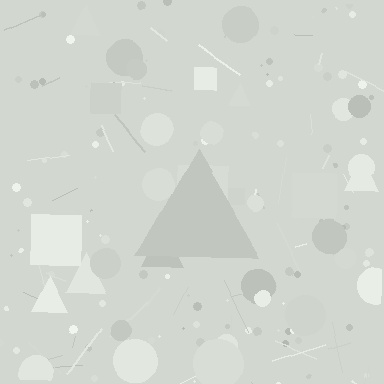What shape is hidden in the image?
A triangle is hidden in the image.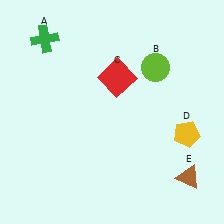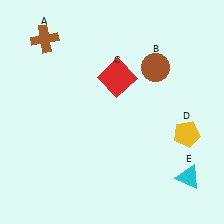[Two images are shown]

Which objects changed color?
A changed from green to brown. B changed from lime to brown. E changed from brown to cyan.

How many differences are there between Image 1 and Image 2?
There are 3 differences between the two images.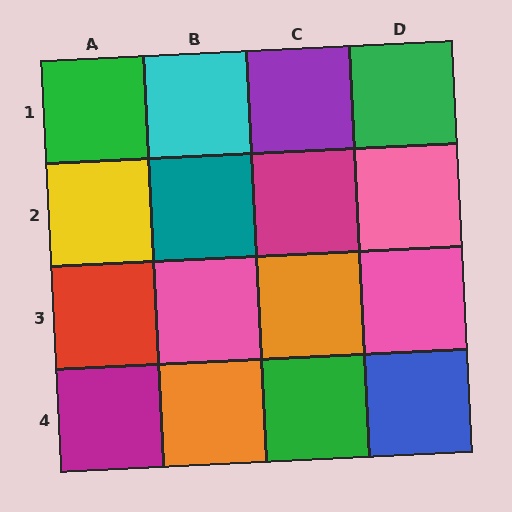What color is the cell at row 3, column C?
Orange.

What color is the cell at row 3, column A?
Red.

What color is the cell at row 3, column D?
Pink.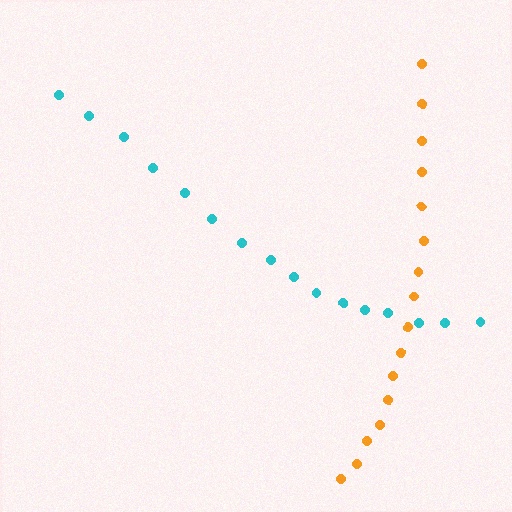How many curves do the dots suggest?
There are 2 distinct paths.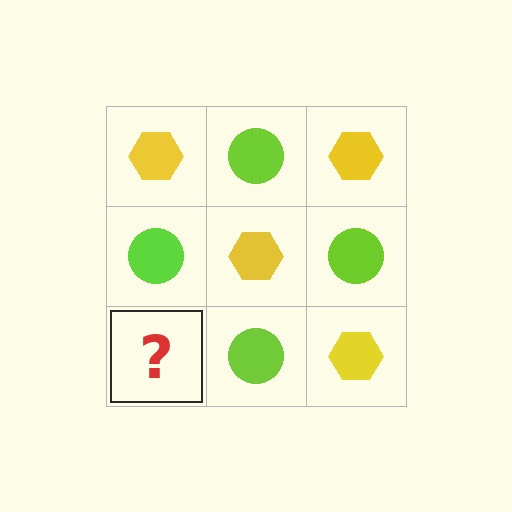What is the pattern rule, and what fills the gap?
The rule is that it alternates yellow hexagon and lime circle in a checkerboard pattern. The gap should be filled with a yellow hexagon.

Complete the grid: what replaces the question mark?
The question mark should be replaced with a yellow hexagon.